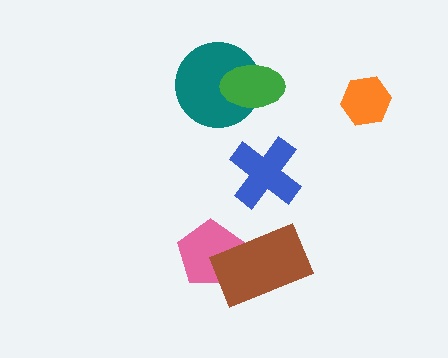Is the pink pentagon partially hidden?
Yes, it is partially covered by another shape.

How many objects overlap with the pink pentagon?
1 object overlaps with the pink pentagon.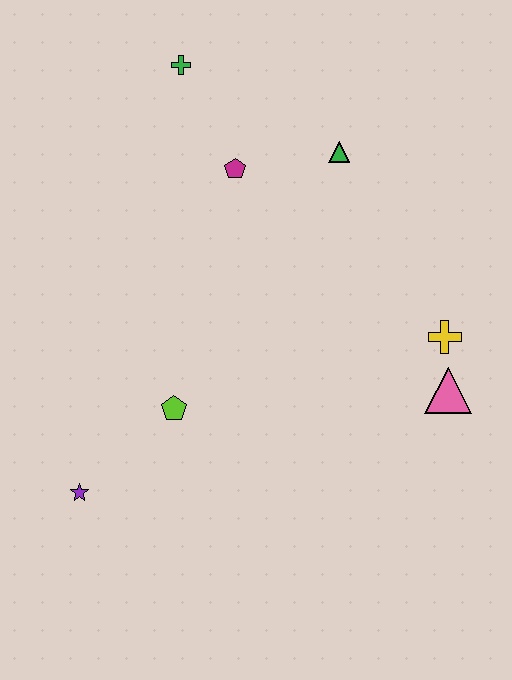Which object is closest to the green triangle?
The magenta pentagon is closest to the green triangle.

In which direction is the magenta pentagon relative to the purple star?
The magenta pentagon is above the purple star.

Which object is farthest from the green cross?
The purple star is farthest from the green cross.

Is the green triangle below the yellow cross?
No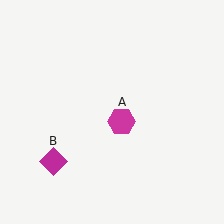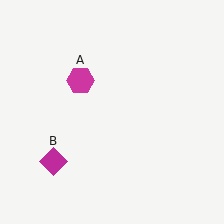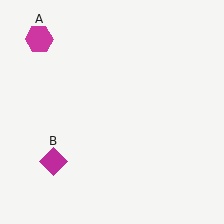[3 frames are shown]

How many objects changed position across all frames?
1 object changed position: magenta hexagon (object A).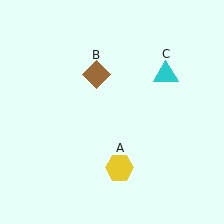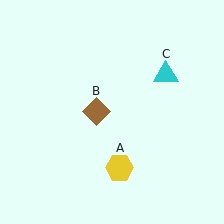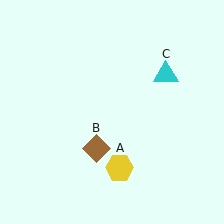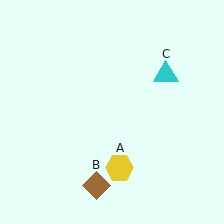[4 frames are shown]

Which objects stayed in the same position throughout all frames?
Yellow hexagon (object A) and cyan triangle (object C) remained stationary.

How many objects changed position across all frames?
1 object changed position: brown diamond (object B).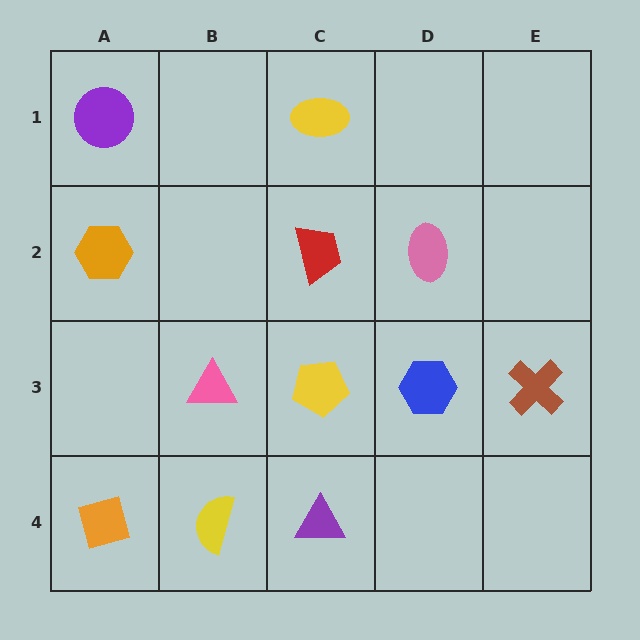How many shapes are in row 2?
3 shapes.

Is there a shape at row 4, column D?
No, that cell is empty.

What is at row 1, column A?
A purple circle.